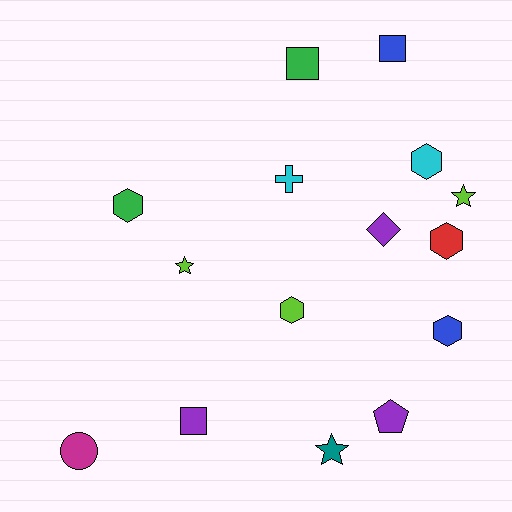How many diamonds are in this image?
There is 1 diamond.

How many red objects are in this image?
There is 1 red object.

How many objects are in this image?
There are 15 objects.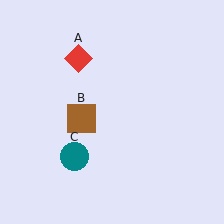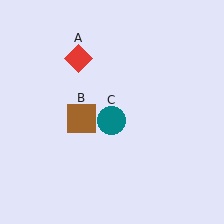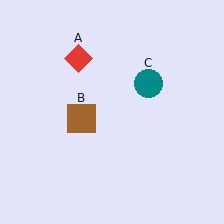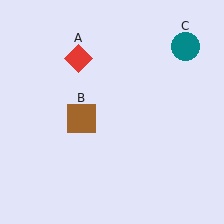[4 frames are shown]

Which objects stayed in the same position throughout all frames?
Red diamond (object A) and brown square (object B) remained stationary.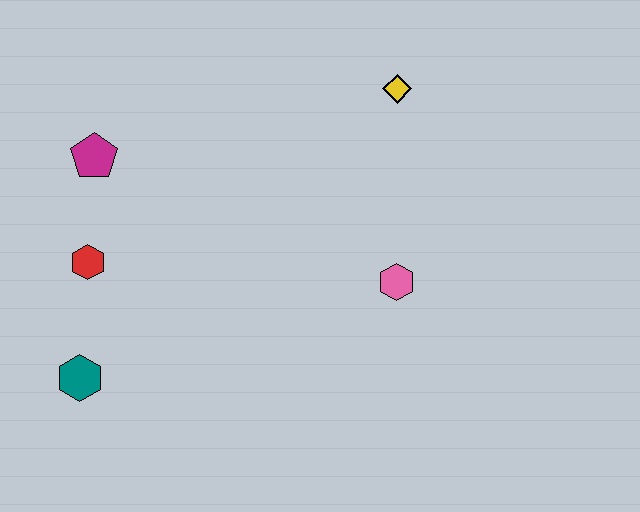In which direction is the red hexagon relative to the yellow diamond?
The red hexagon is to the left of the yellow diamond.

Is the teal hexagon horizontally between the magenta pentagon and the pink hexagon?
No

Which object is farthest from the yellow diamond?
The teal hexagon is farthest from the yellow diamond.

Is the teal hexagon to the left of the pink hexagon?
Yes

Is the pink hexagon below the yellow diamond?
Yes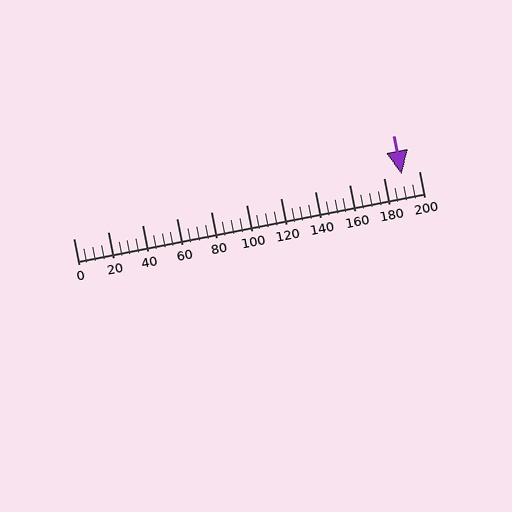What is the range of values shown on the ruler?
The ruler shows values from 0 to 200.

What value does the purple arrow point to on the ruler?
The purple arrow points to approximately 190.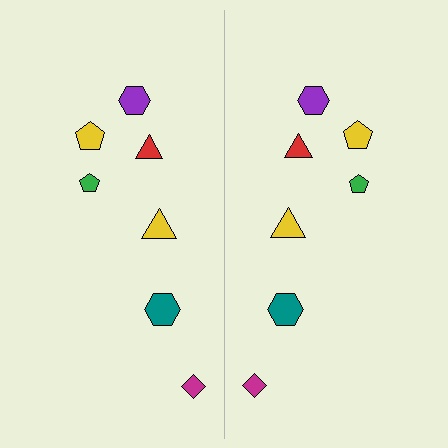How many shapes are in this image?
There are 14 shapes in this image.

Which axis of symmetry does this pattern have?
The pattern has a vertical axis of symmetry running through the center of the image.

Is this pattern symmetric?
Yes, this pattern has bilateral (reflection) symmetry.